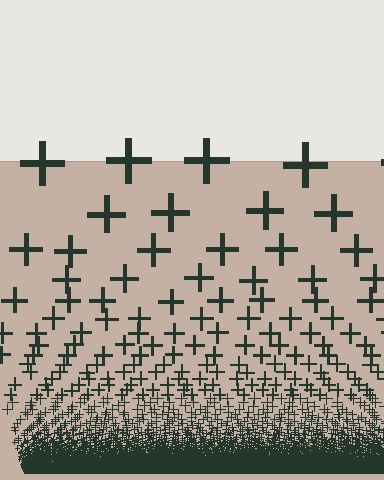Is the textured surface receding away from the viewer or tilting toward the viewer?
The surface appears to tilt toward the viewer. Texture elements get larger and sparser toward the top.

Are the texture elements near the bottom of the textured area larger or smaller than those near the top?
Smaller. The gradient is inverted — elements near the bottom are smaller and denser.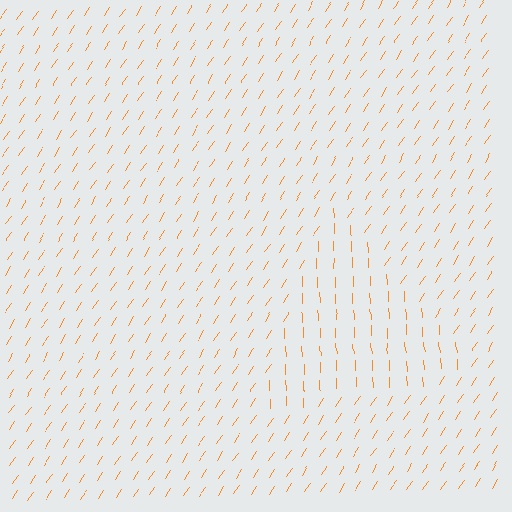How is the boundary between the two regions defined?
The boundary is defined purely by a change in line orientation (approximately 35 degrees difference). All lines are the same color and thickness.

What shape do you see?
I see a triangle.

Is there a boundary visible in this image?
Yes, there is a texture boundary formed by a change in line orientation.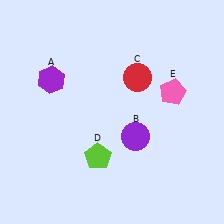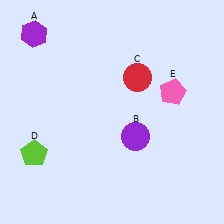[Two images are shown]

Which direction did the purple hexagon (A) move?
The purple hexagon (A) moved up.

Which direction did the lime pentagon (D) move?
The lime pentagon (D) moved left.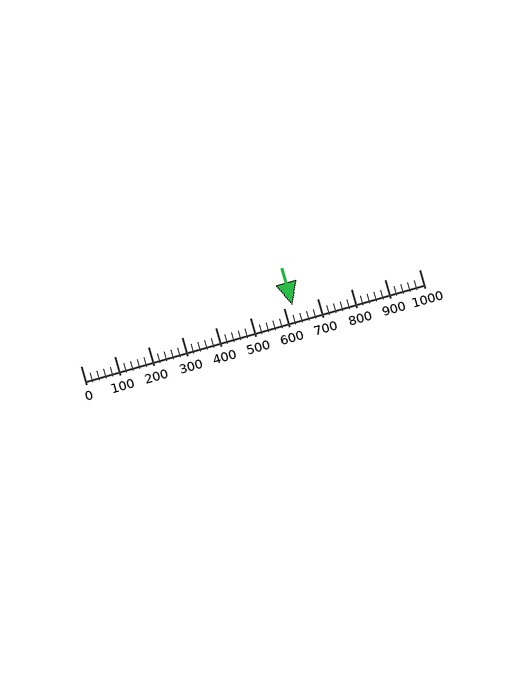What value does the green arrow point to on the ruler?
The green arrow points to approximately 626.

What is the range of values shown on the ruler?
The ruler shows values from 0 to 1000.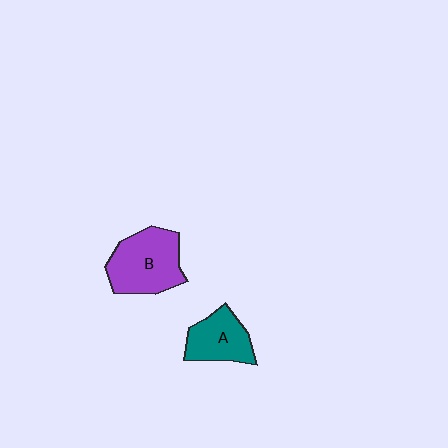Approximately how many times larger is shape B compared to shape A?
Approximately 1.4 times.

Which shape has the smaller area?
Shape A (teal).